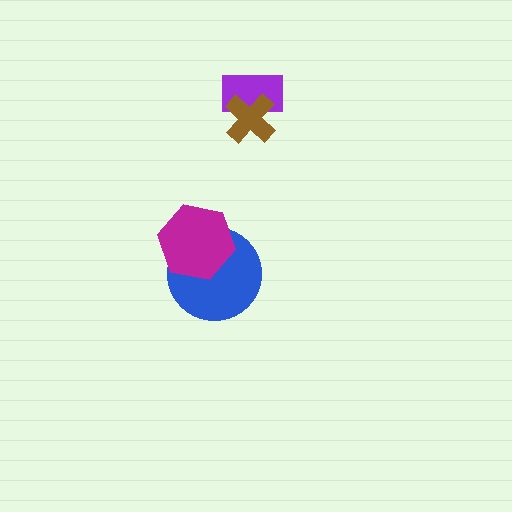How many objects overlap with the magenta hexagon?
1 object overlaps with the magenta hexagon.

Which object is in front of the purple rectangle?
The brown cross is in front of the purple rectangle.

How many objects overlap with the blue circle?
1 object overlaps with the blue circle.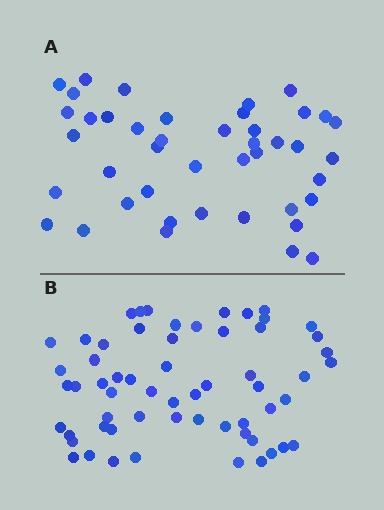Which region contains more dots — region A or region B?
Region B (the bottom region) has more dots.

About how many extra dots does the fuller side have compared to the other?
Region B has approximately 15 more dots than region A.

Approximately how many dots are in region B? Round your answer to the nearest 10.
About 60 dots.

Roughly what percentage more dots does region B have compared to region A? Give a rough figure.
About 40% more.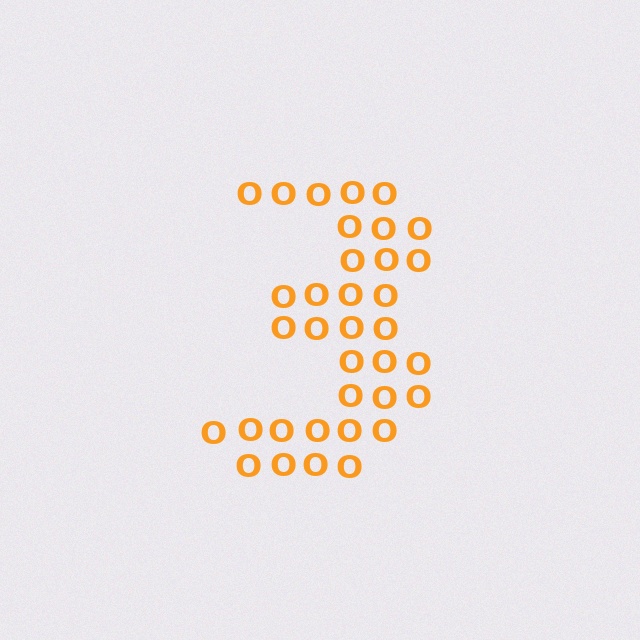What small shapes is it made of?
It is made of small letter O's.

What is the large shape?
The large shape is the digit 3.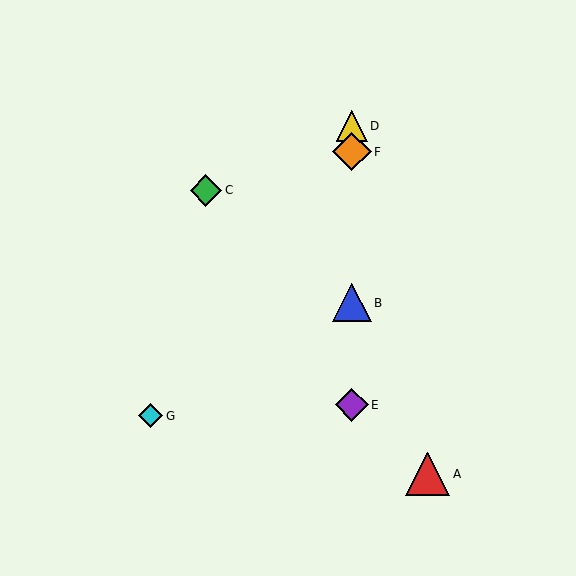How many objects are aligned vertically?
4 objects (B, D, E, F) are aligned vertically.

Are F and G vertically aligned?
No, F is at x≈352 and G is at x≈151.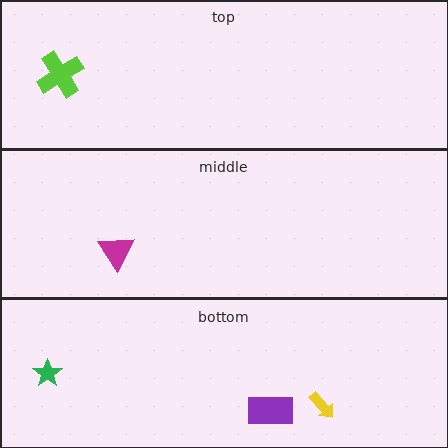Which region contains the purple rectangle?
The bottom region.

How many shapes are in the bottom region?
3.